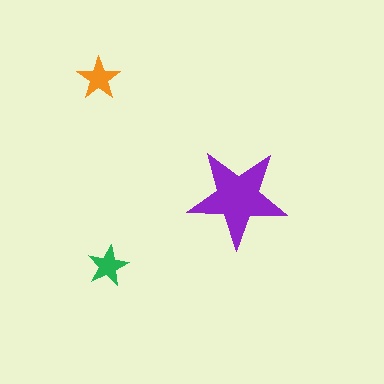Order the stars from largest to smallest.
the purple one, the orange one, the green one.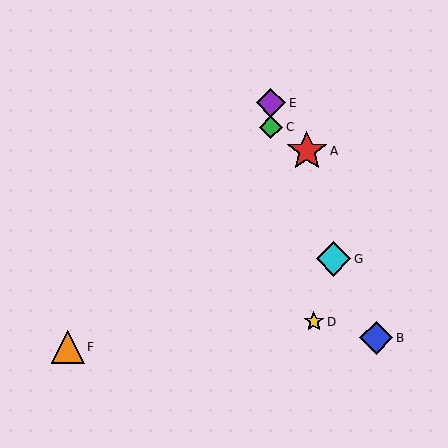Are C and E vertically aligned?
Yes, both are at x≈271.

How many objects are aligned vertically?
2 objects (C, E) are aligned vertically.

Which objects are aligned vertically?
Objects C, E are aligned vertically.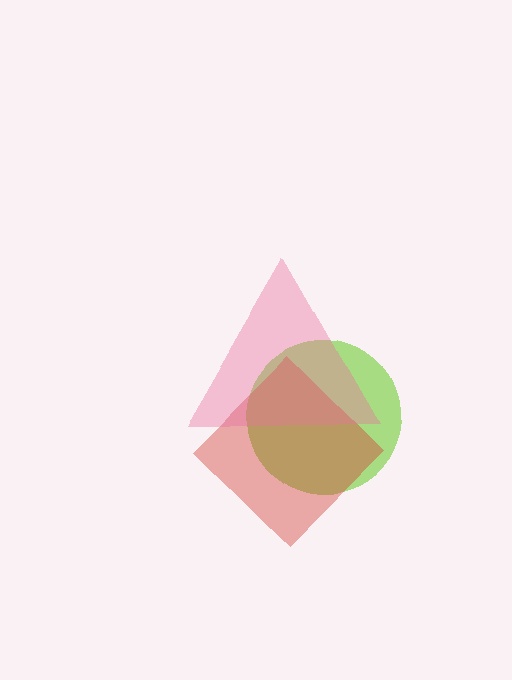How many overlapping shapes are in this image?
There are 3 overlapping shapes in the image.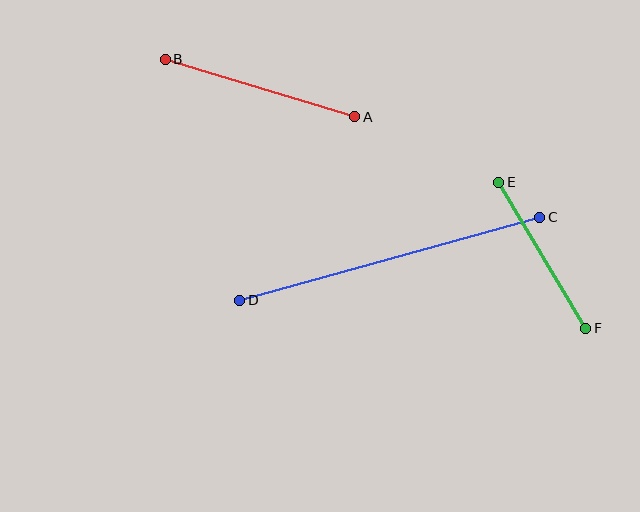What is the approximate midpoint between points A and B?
The midpoint is at approximately (260, 88) pixels.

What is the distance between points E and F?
The distance is approximately 170 pixels.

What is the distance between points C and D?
The distance is approximately 311 pixels.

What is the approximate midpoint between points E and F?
The midpoint is at approximately (542, 255) pixels.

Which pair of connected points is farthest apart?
Points C and D are farthest apart.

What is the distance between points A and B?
The distance is approximately 198 pixels.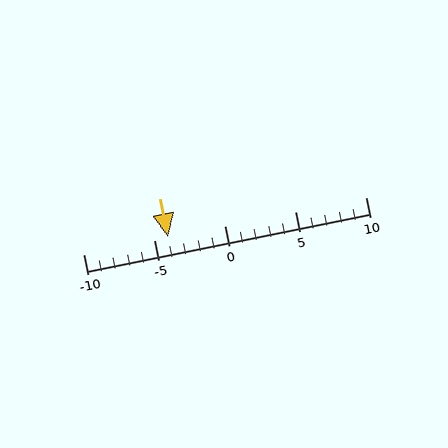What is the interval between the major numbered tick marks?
The major tick marks are spaced 5 units apart.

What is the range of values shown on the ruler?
The ruler shows values from -10 to 10.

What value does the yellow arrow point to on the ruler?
The yellow arrow points to approximately -4.